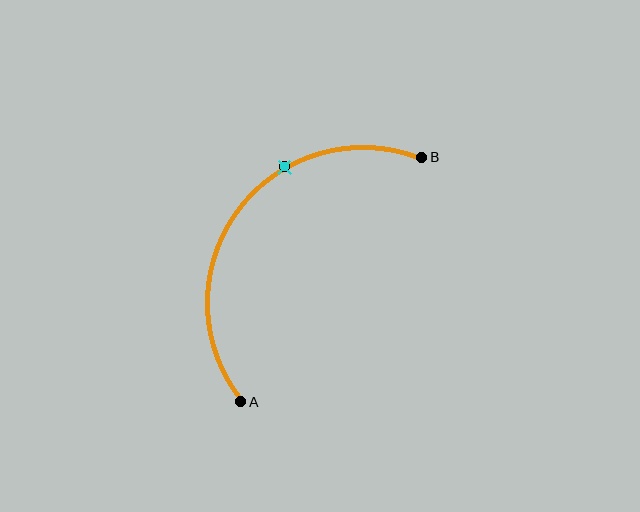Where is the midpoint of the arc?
The arc midpoint is the point on the curve farthest from the straight line joining A and B. It sits above and to the left of that line.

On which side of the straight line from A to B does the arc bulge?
The arc bulges above and to the left of the straight line connecting A and B.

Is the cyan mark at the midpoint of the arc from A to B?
No. The cyan mark lies on the arc but is closer to endpoint B. The arc midpoint would be at the point on the curve equidistant along the arc from both A and B.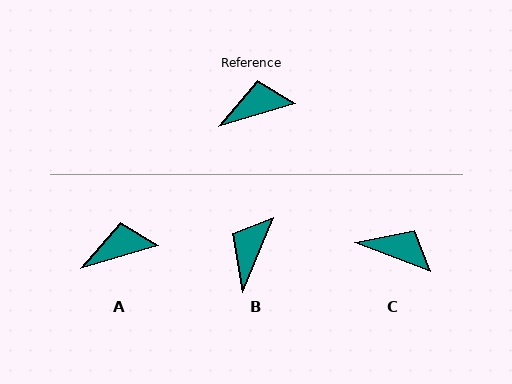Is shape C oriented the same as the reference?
No, it is off by about 37 degrees.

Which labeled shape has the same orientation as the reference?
A.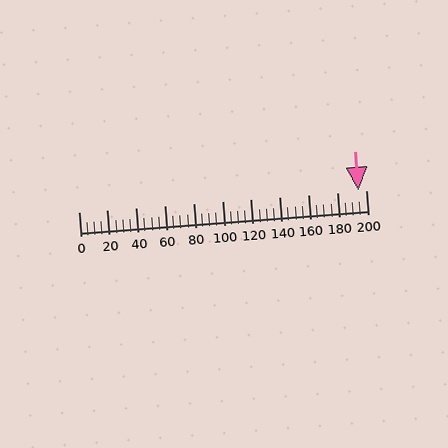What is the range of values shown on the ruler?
The ruler shows values from 0 to 200.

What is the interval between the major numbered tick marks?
The major tick marks are spaced 20 units apart.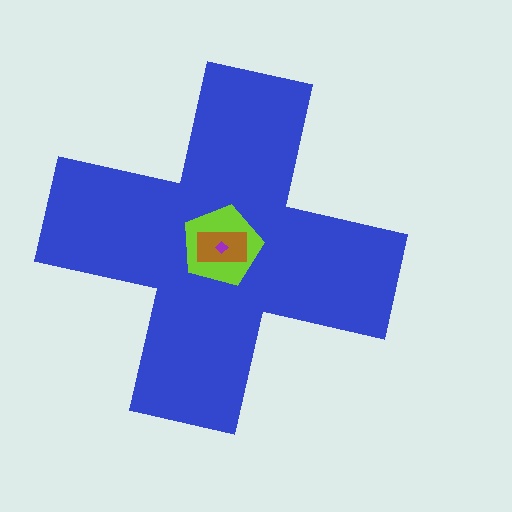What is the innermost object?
The purple diamond.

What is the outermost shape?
The blue cross.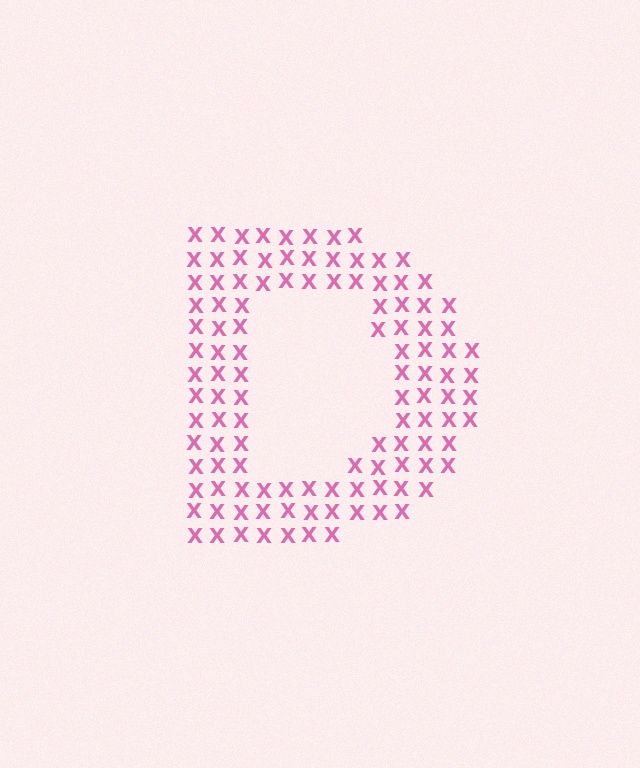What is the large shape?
The large shape is the letter D.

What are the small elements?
The small elements are letter X's.